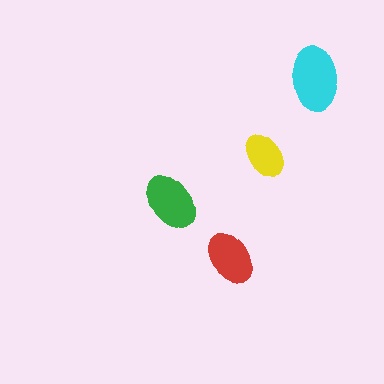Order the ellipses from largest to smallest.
the cyan one, the green one, the red one, the yellow one.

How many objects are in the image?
There are 4 objects in the image.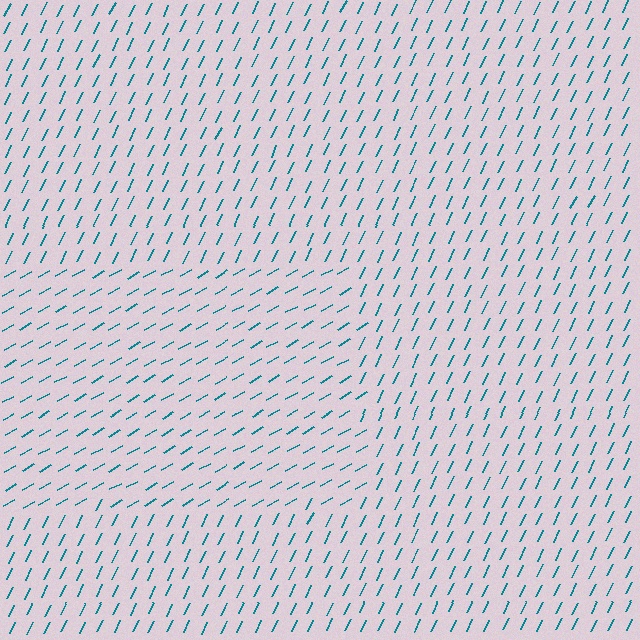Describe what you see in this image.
The image is filled with small teal line segments. A rectangle region in the image has lines oriented differently from the surrounding lines, creating a visible texture boundary.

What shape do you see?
I see a rectangle.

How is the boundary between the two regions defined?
The boundary is defined purely by a change in line orientation (approximately 35 degrees difference). All lines are the same color and thickness.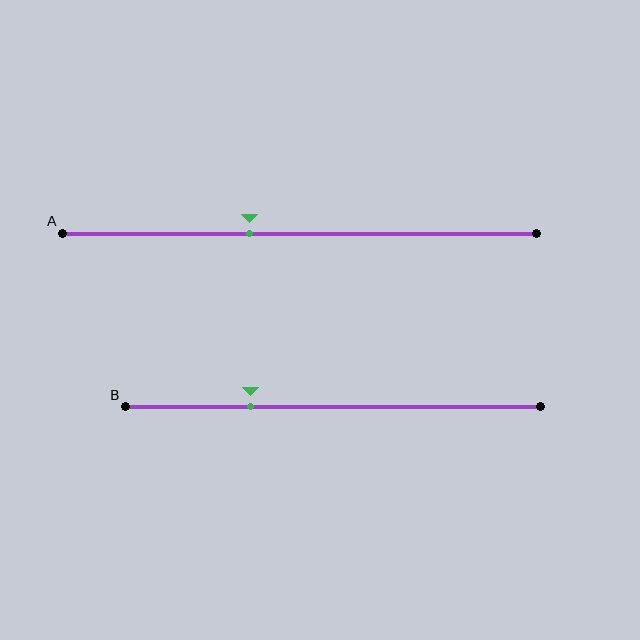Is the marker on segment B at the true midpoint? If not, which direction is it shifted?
No, the marker on segment B is shifted to the left by about 20% of the segment length.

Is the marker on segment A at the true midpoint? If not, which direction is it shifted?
No, the marker on segment A is shifted to the left by about 10% of the segment length.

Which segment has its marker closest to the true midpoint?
Segment A has its marker closest to the true midpoint.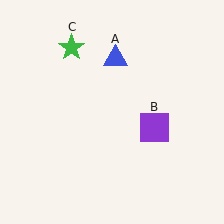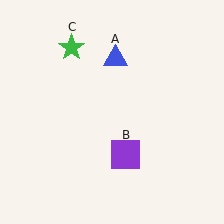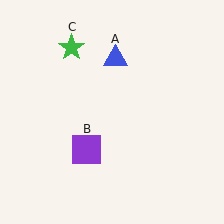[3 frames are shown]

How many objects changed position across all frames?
1 object changed position: purple square (object B).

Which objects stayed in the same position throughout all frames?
Blue triangle (object A) and green star (object C) remained stationary.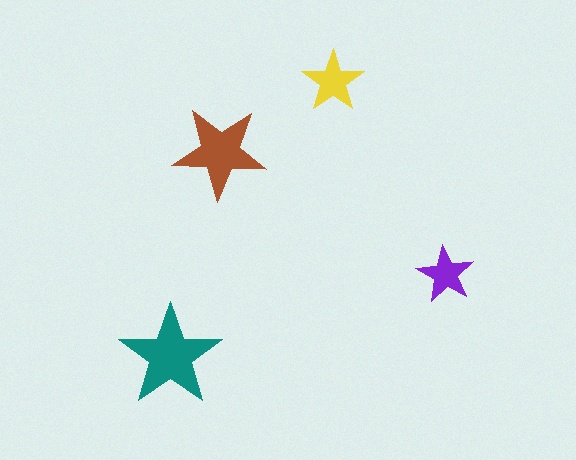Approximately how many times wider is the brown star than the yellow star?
About 1.5 times wider.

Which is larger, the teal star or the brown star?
The teal one.